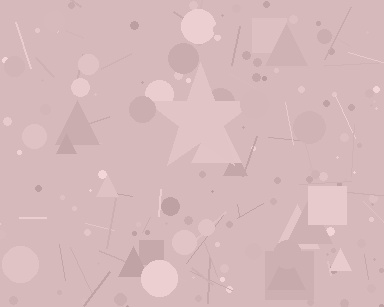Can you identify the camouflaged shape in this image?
The camouflaged shape is a star.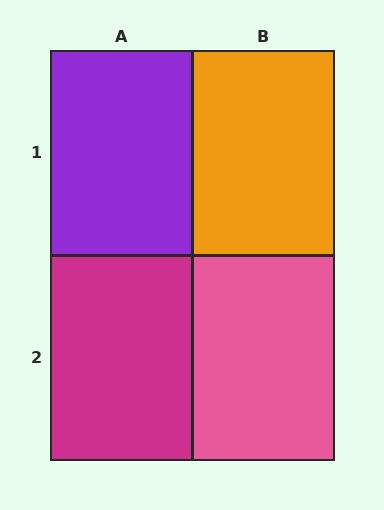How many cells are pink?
1 cell is pink.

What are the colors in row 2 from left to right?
Magenta, pink.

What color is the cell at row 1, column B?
Orange.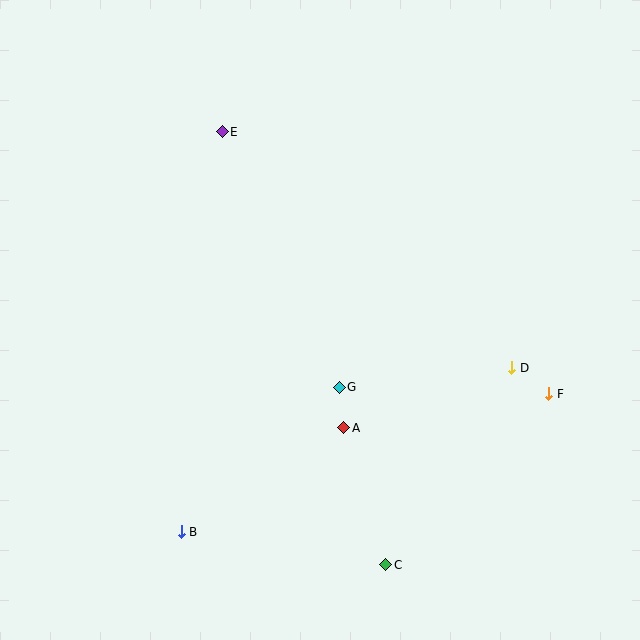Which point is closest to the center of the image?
Point G at (339, 387) is closest to the center.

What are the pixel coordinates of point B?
Point B is at (181, 532).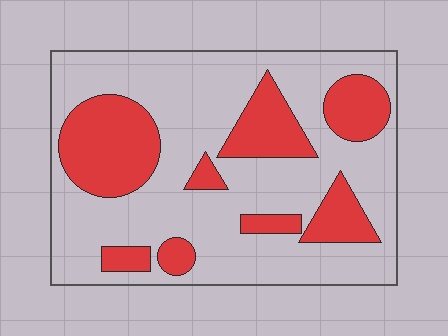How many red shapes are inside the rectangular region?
8.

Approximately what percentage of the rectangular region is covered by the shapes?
Approximately 30%.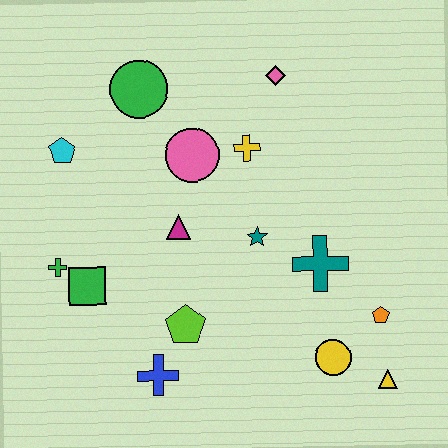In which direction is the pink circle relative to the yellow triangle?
The pink circle is above the yellow triangle.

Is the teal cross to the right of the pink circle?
Yes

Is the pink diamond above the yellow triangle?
Yes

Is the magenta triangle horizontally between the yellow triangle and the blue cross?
Yes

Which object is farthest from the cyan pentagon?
The yellow triangle is farthest from the cyan pentagon.